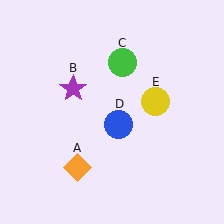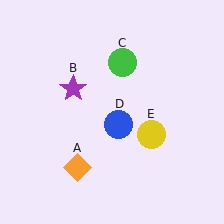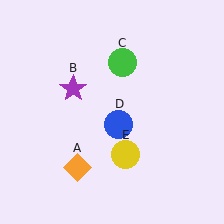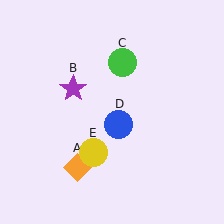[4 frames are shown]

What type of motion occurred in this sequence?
The yellow circle (object E) rotated clockwise around the center of the scene.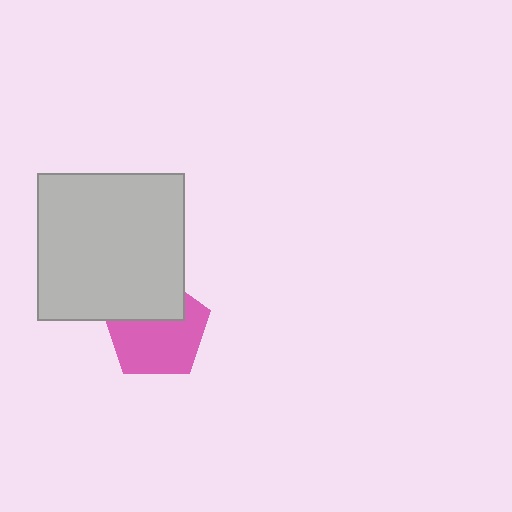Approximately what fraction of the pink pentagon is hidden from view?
Roughly 37% of the pink pentagon is hidden behind the light gray square.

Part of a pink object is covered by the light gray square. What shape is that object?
It is a pentagon.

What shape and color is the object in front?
The object in front is a light gray square.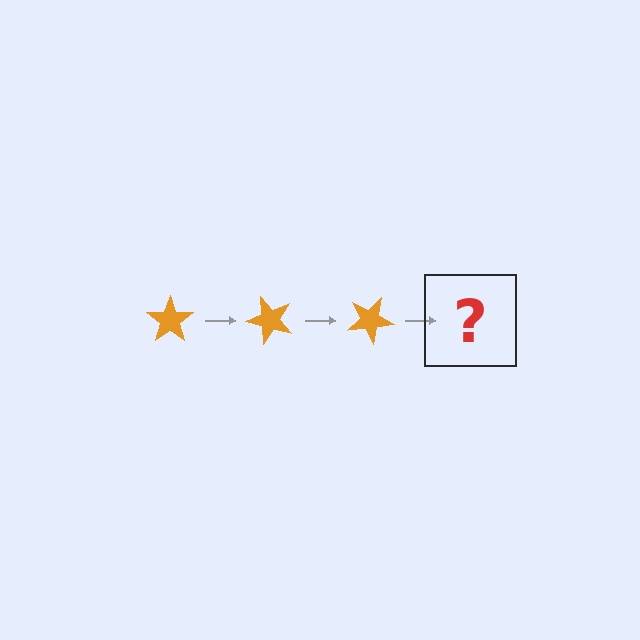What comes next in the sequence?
The next element should be an orange star rotated 150 degrees.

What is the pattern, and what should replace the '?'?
The pattern is that the star rotates 50 degrees each step. The '?' should be an orange star rotated 150 degrees.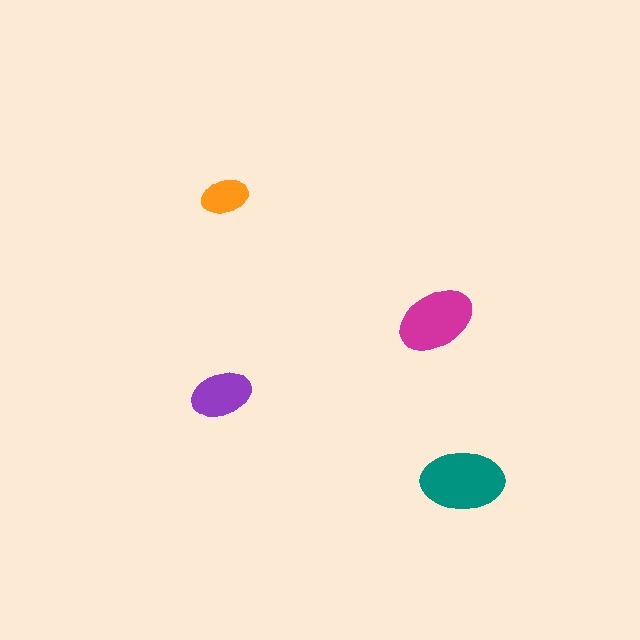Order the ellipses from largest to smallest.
the teal one, the magenta one, the purple one, the orange one.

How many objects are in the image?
There are 4 objects in the image.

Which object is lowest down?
The teal ellipse is bottommost.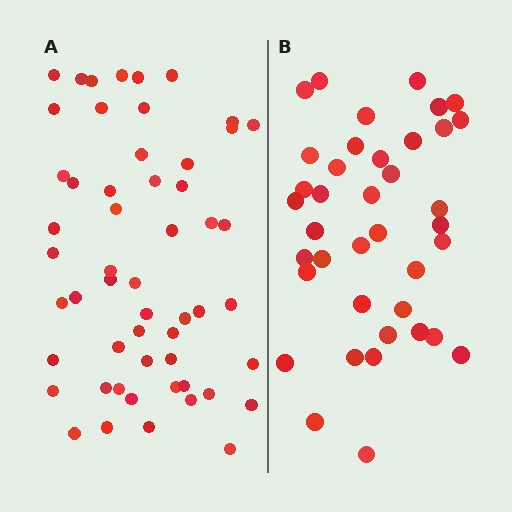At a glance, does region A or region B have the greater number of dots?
Region A (the left region) has more dots.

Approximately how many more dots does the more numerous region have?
Region A has approximately 15 more dots than region B.